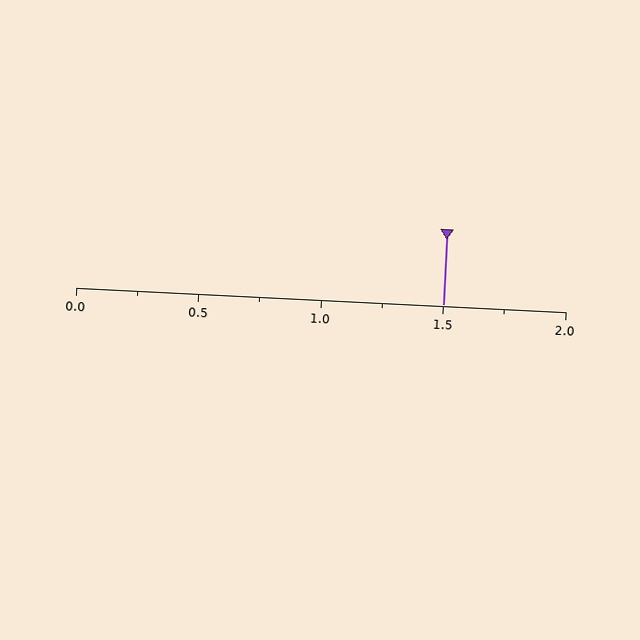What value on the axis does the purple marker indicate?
The marker indicates approximately 1.5.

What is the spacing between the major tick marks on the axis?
The major ticks are spaced 0.5 apart.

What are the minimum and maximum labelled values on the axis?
The axis runs from 0.0 to 2.0.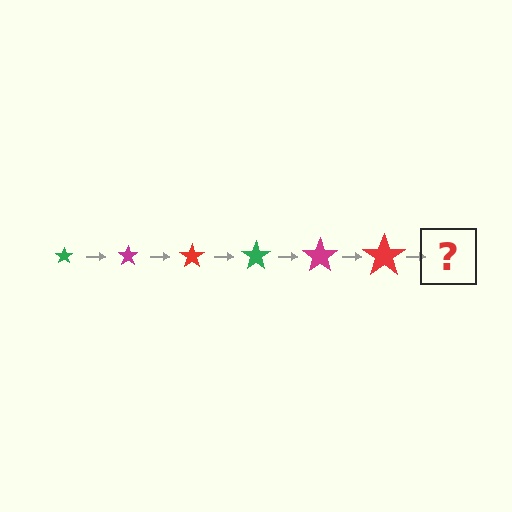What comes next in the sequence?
The next element should be a green star, larger than the previous one.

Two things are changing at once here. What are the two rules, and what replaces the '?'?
The two rules are that the star grows larger each step and the color cycles through green, magenta, and red. The '?' should be a green star, larger than the previous one.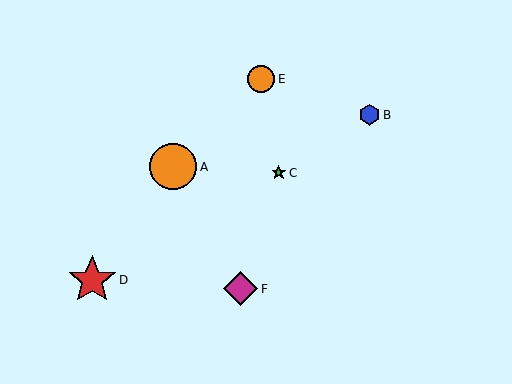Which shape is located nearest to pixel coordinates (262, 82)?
The orange circle (labeled E) at (261, 79) is nearest to that location.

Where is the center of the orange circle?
The center of the orange circle is at (173, 167).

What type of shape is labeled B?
Shape B is a blue hexagon.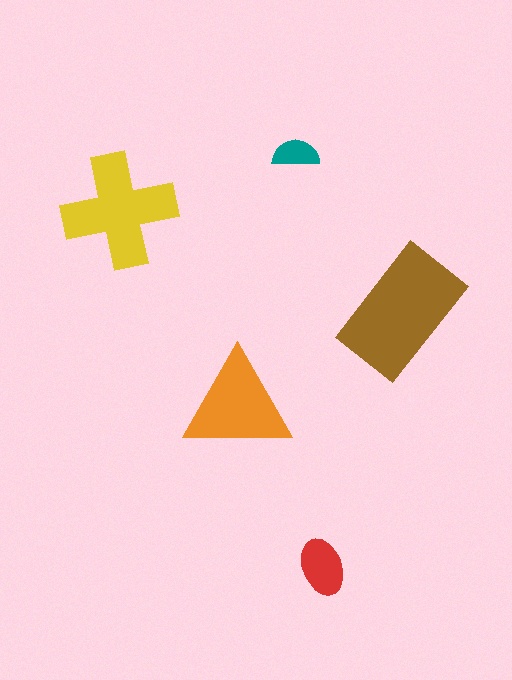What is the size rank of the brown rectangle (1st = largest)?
1st.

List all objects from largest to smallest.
The brown rectangle, the yellow cross, the orange triangle, the red ellipse, the teal semicircle.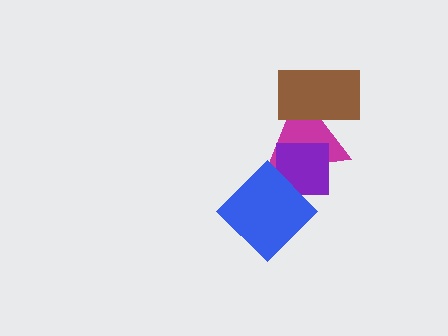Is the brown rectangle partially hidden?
No, no other shape covers it.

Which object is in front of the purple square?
The blue diamond is in front of the purple square.